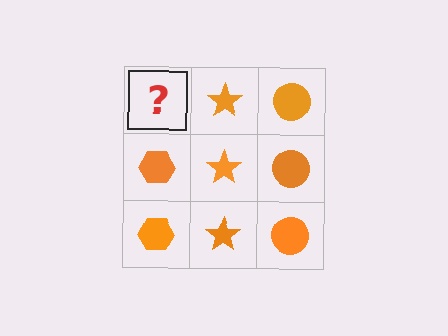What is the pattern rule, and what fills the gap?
The rule is that each column has a consistent shape. The gap should be filled with an orange hexagon.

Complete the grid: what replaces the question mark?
The question mark should be replaced with an orange hexagon.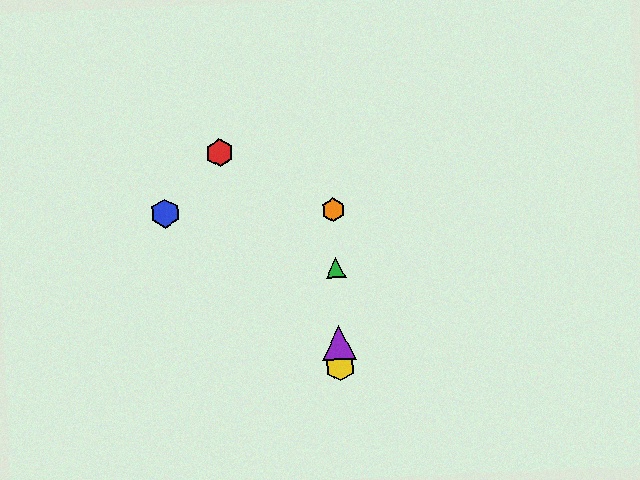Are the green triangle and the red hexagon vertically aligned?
No, the green triangle is at x≈336 and the red hexagon is at x≈220.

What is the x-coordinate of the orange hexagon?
The orange hexagon is at x≈333.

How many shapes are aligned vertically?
4 shapes (the green triangle, the yellow hexagon, the purple triangle, the orange hexagon) are aligned vertically.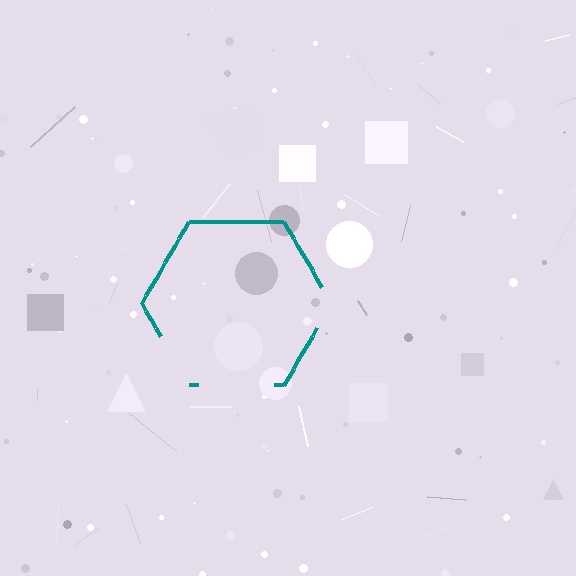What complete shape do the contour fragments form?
The contour fragments form a hexagon.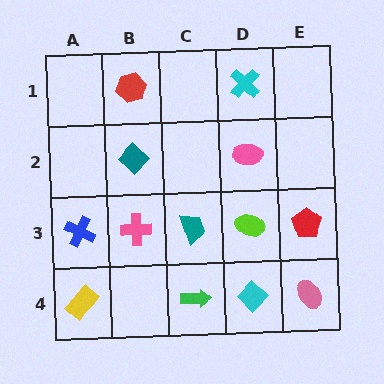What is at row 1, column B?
A red hexagon.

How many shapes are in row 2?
2 shapes.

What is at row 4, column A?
A yellow rectangle.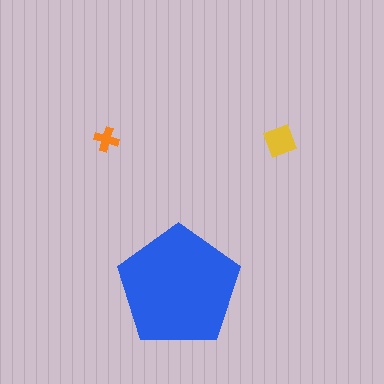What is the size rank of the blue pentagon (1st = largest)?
1st.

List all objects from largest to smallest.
The blue pentagon, the yellow diamond, the orange cross.